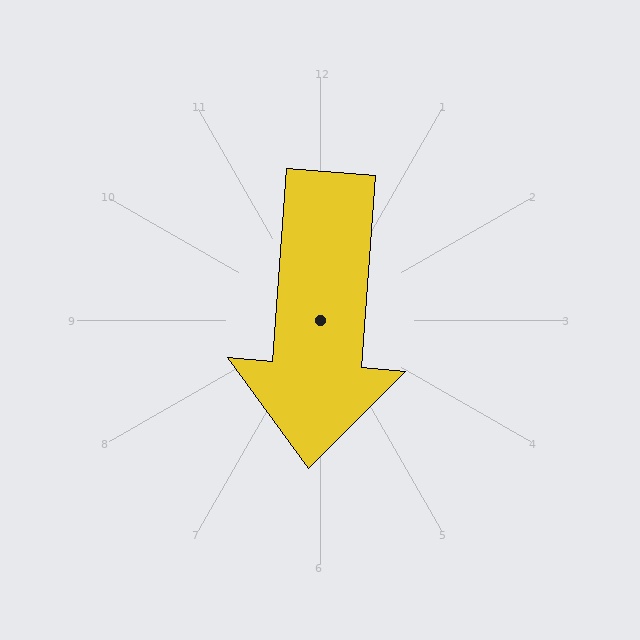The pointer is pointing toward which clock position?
Roughly 6 o'clock.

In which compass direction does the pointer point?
South.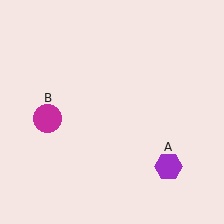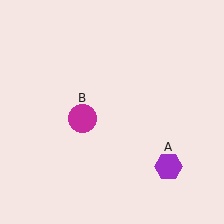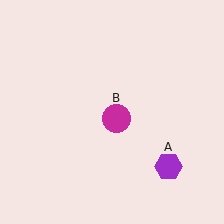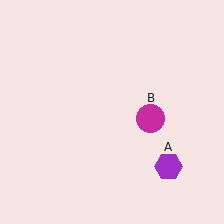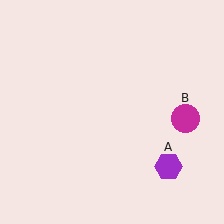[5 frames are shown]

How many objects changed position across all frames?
1 object changed position: magenta circle (object B).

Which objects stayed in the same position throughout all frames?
Purple hexagon (object A) remained stationary.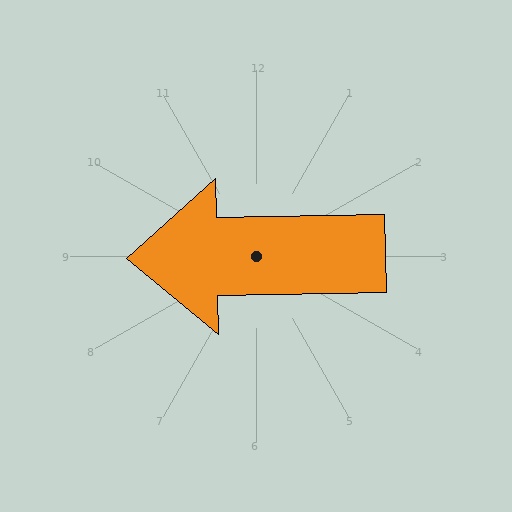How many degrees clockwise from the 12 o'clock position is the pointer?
Approximately 269 degrees.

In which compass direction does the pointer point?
West.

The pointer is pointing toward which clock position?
Roughly 9 o'clock.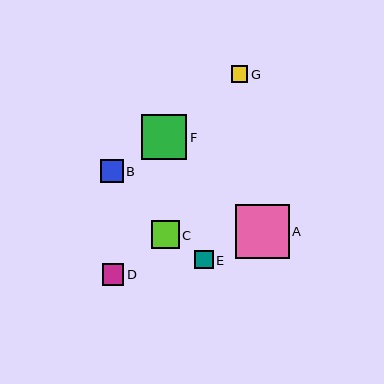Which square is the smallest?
Square G is the smallest with a size of approximately 16 pixels.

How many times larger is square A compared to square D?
Square A is approximately 2.5 times the size of square D.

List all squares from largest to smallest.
From largest to smallest: A, F, C, B, D, E, G.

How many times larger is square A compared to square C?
Square A is approximately 2.0 times the size of square C.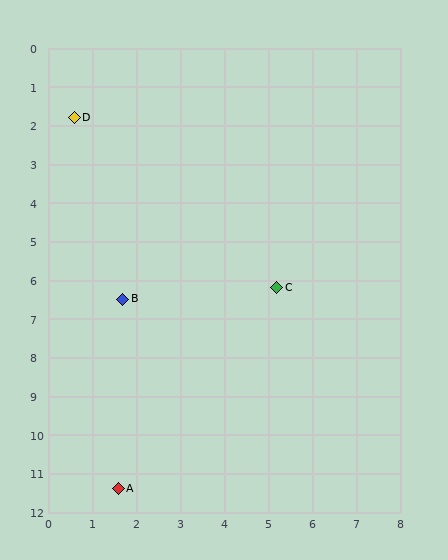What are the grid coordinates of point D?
Point D is at approximately (0.6, 1.8).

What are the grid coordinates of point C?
Point C is at approximately (5.2, 6.2).